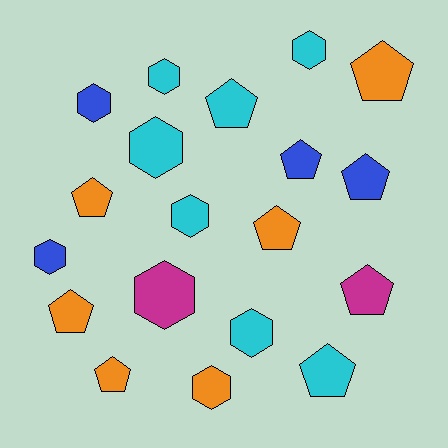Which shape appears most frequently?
Pentagon, with 10 objects.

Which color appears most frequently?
Cyan, with 7 objects.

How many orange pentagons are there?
There are 5 orange pentagons.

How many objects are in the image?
There are 19 objects.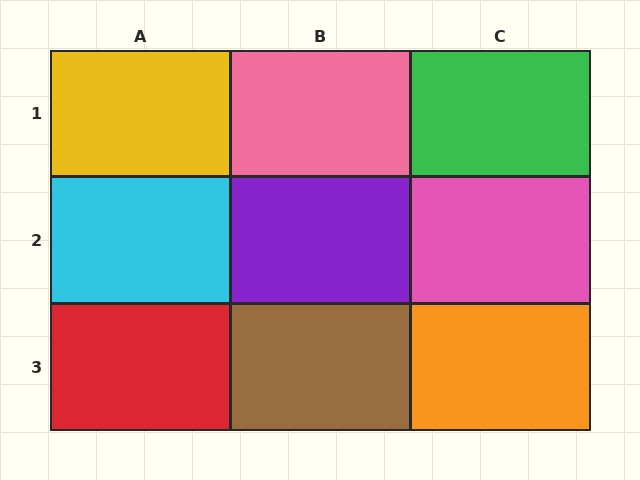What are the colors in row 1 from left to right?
Yellow, pink, green.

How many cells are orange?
1 cell is orange.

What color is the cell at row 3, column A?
Red.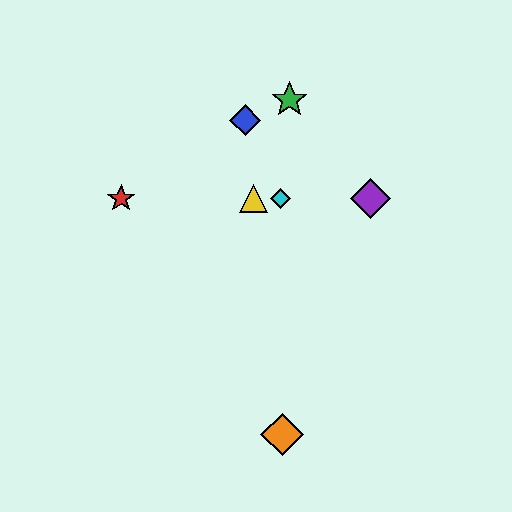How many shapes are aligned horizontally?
4 shapes (the red star, the yellow triangle, the purple diamond, the cyan diamond) are aligned horizontally.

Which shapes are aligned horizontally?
The red star, the yellow triangle, the purple diamond, the cyan diamond are aligned horizontally.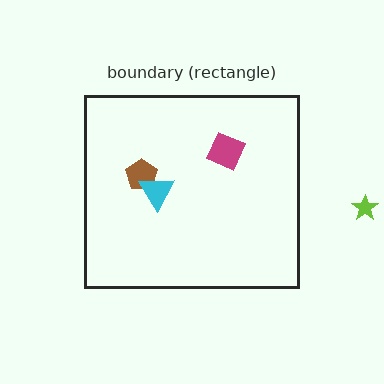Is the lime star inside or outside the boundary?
Outside.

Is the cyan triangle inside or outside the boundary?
Inside.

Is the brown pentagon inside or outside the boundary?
Inside.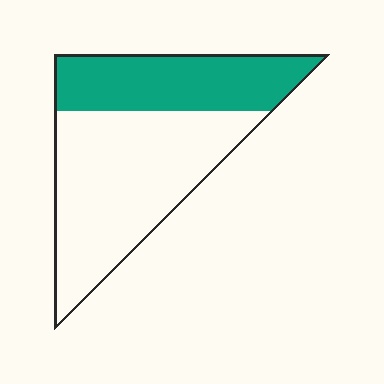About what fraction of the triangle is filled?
About three eighths (3/8).